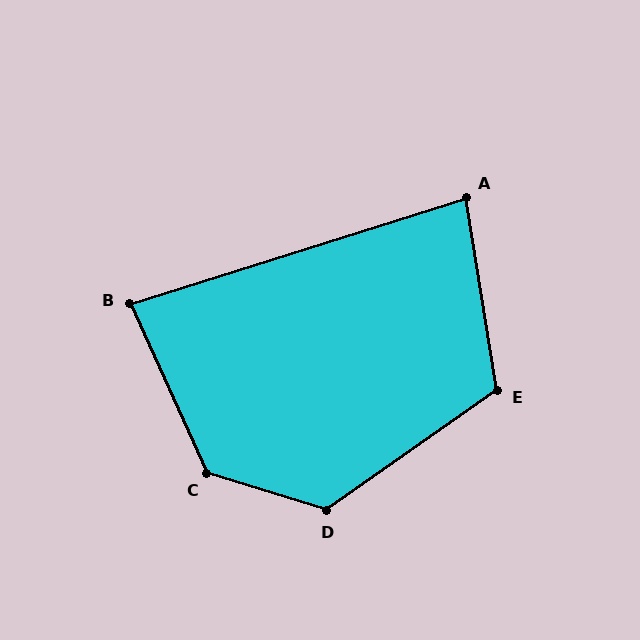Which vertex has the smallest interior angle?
A, at approximately 82 degrees.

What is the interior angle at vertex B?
Approximately 83 degrees (acute).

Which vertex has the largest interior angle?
C, at approximately 131 degrees.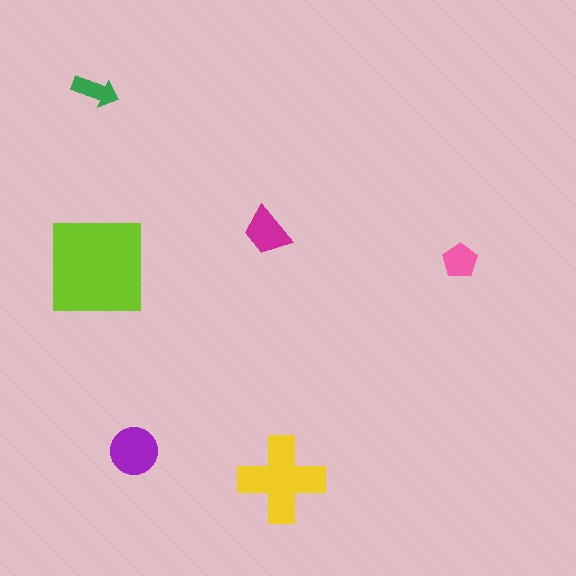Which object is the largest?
The lime square.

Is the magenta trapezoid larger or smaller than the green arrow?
Larger.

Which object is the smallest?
The green arrow.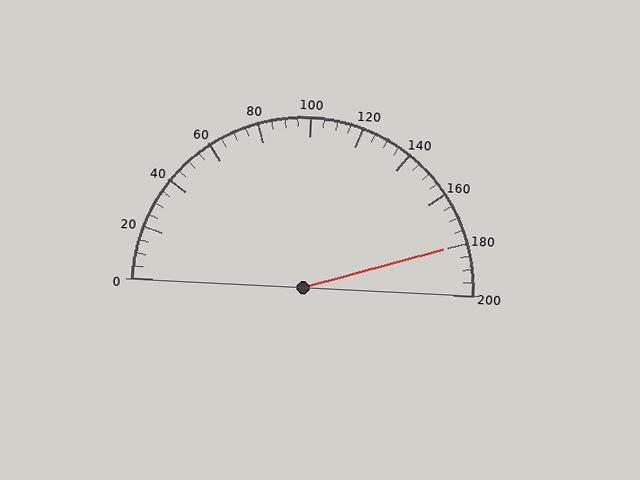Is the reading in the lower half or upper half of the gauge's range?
The reading is in the upper half of the range (0 to 200).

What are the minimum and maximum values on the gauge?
The gauge ranges from 0 to 200.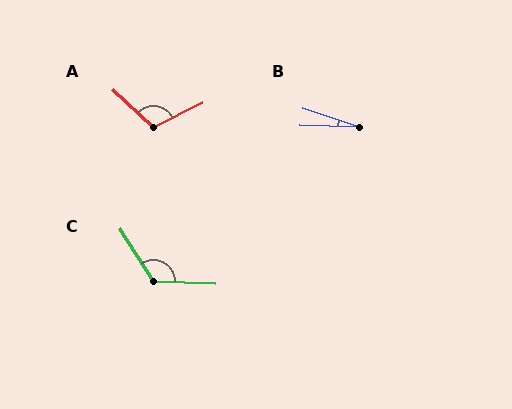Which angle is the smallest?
B, at approximately 16 degrees.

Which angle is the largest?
C, at approximately 123 degrees.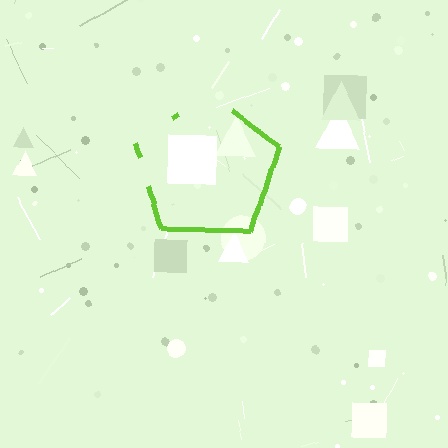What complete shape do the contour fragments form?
The contour fragments form a pentagon.